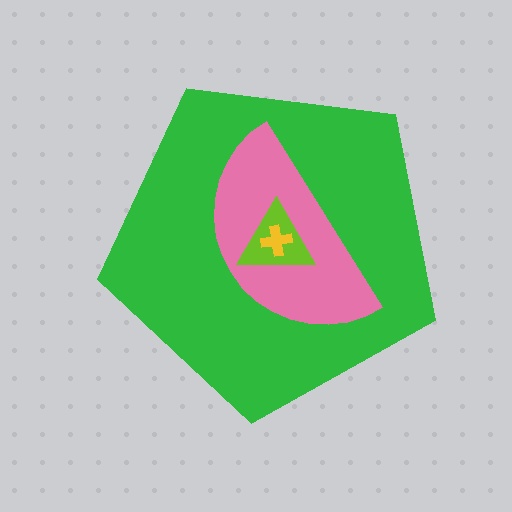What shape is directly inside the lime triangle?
The yellow cross.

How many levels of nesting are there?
4.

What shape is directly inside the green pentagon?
The pink semicircle.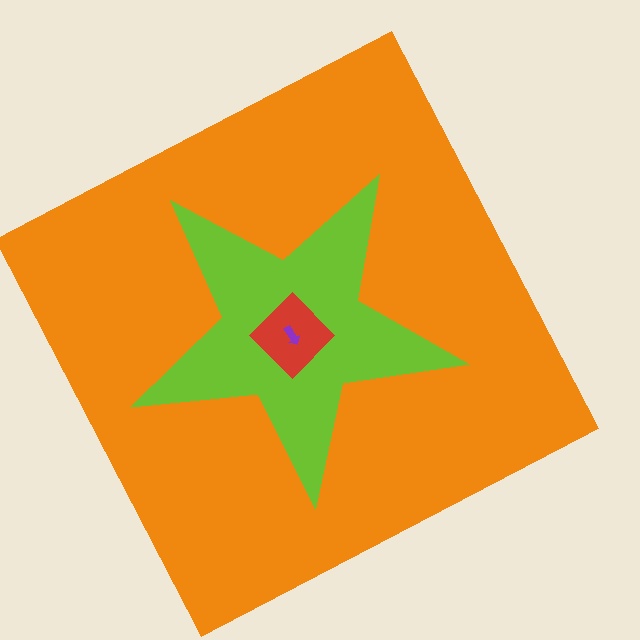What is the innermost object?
The purple arrow.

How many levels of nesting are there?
4.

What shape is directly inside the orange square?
The lime star.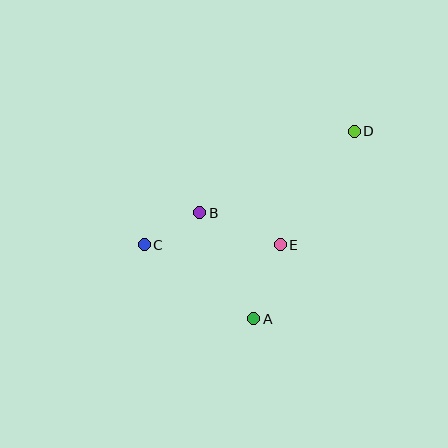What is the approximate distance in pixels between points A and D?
The distance between A and D is approximately 213 pixels.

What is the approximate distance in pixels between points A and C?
The distance between A and C is approximately 132 pixels.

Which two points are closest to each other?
Points B and C are closest to each other.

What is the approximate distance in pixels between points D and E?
The distance between D and E is approximately 136 pixels.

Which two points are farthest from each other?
Points C and D are farthest from each other.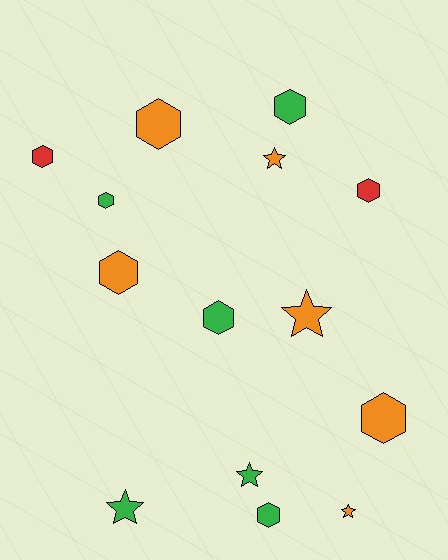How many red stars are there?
There are no red stars.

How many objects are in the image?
There are 14 objects.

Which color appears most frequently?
Green, with 6 objects.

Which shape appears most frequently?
Hexagon, with 9 objects.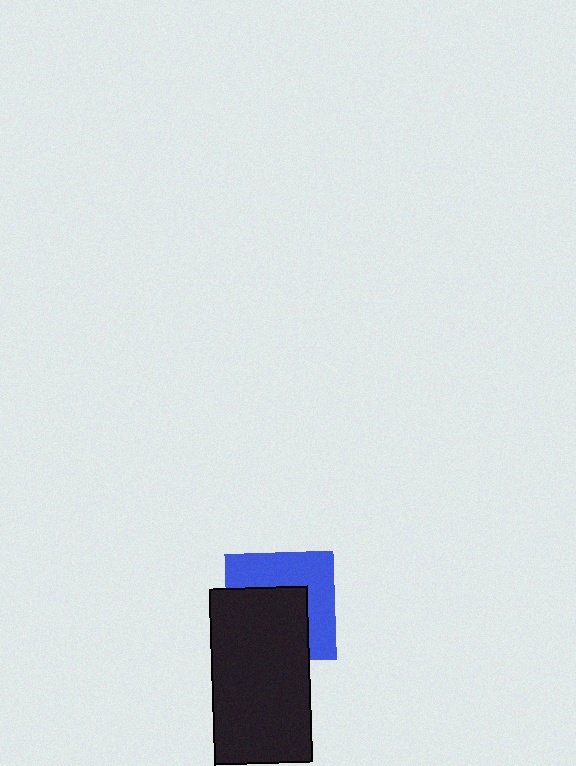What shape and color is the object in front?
The object in front is a black rectangle.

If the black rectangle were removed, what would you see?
You would see the complete blue square.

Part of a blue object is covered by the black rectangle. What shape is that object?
It is a square.